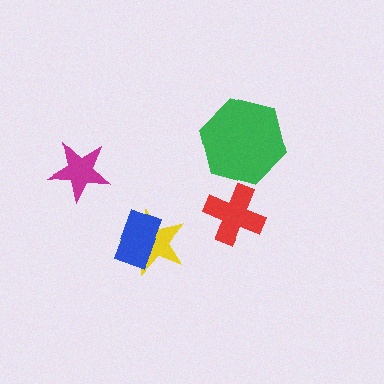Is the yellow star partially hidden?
Yes, it is partially covered by another shape.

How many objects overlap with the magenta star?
0 objects overlap with the magenta star.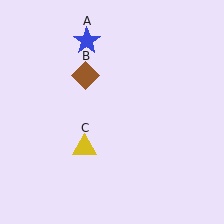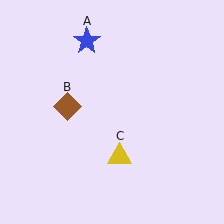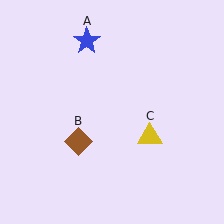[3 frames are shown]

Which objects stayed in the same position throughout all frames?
Blue star (object A) remained stationary.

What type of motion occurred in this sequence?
The brown diamond (object B), yellow triangle (object C) rotated counterclockwise around the center of the scene.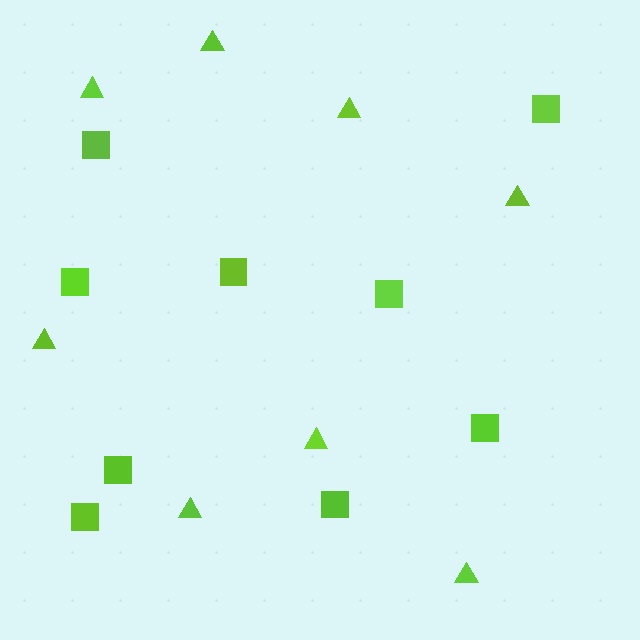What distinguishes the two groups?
There are 2 groups: one group of triangles (8) and one group of squares (9).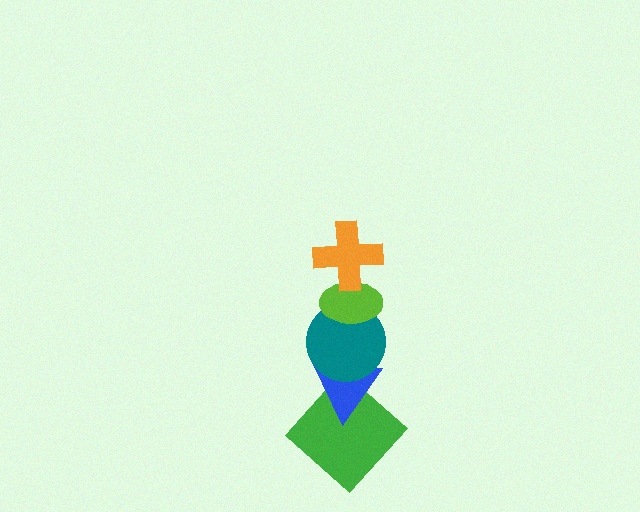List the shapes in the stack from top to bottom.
From top to bottom: the orange cross, the lime ellipse, the teal circle, the blue triangle, the green diamond.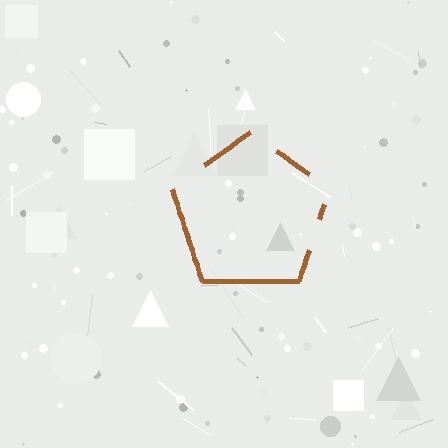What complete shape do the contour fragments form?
The contour fragments form a pentagon.